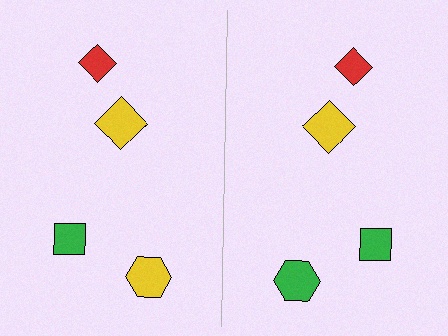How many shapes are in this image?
There are 8 shapes in this image.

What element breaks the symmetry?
The green hexagon on the right side breaks the symmetry — its mirror counterpart is yellow.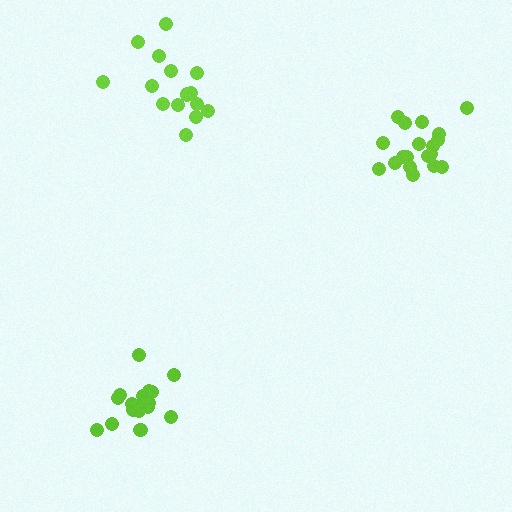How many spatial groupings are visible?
There are 3 spatial groupings.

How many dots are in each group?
Group 1: 19 dots, Group 2: 15 dots, Group 3: 19 dots (53 total).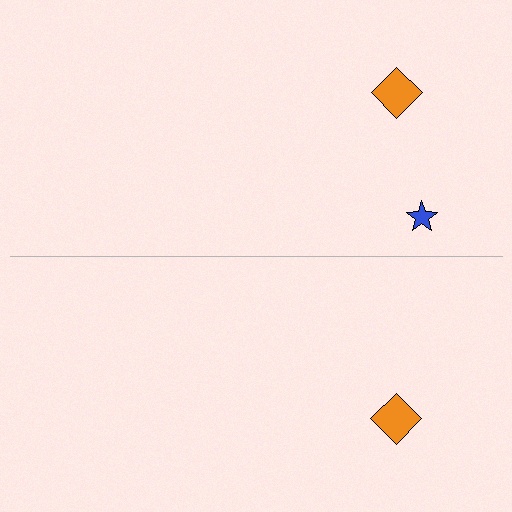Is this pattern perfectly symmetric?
No, the pattern is not perfectly symmetric. A blue star is missing from the bottom side.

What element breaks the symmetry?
A blue star is missing from the bottom side.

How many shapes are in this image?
There are 3 shapes in this image.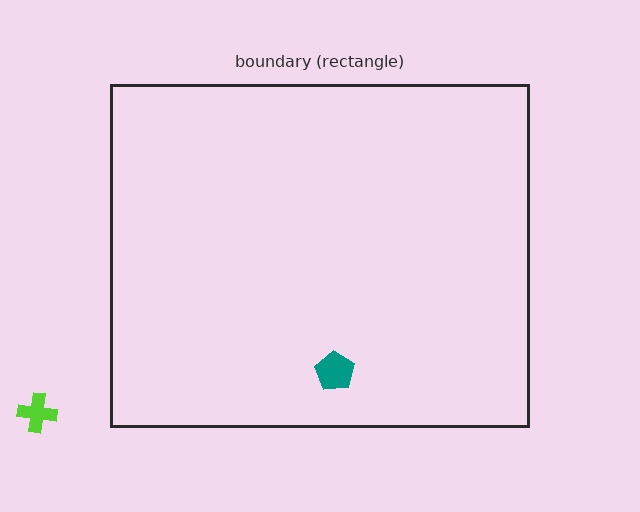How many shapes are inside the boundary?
1 inside, 1 outside.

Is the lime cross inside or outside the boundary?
Outside.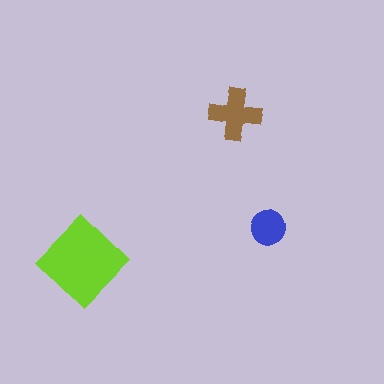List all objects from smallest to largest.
The blue circle, the brown cross, the lime diamond.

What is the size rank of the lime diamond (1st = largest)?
1st.